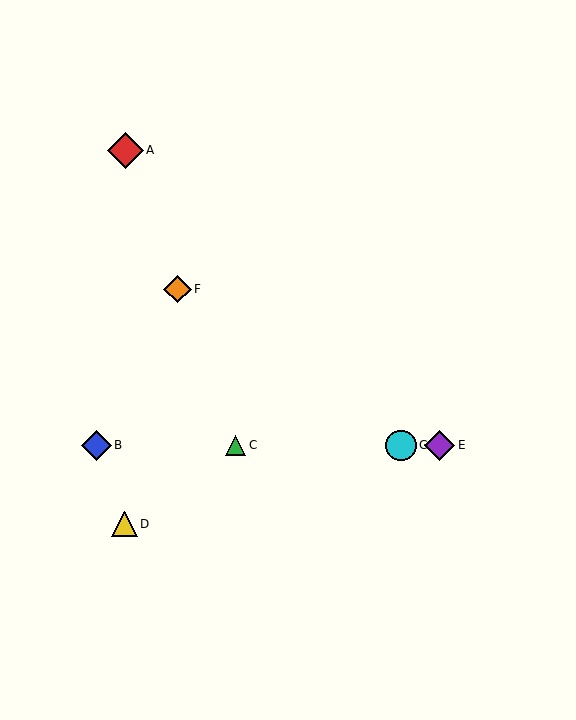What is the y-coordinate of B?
Object B is at y≈445.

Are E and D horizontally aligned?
No, E is at y≈445 and D is at y≈524.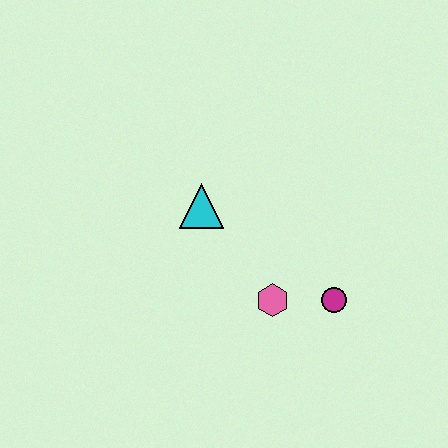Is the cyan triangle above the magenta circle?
Yes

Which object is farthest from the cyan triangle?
The magenta circle is farthest from the cyan triangle.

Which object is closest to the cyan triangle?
The pink hexagon is closest to the cyan triangle.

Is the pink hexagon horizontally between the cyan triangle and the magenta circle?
Yes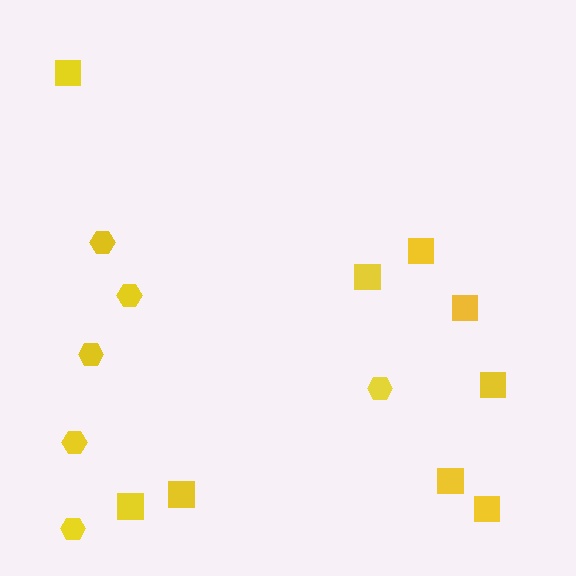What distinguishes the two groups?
There are 2 groups: one group of hexagons (6) and one group of squares (9).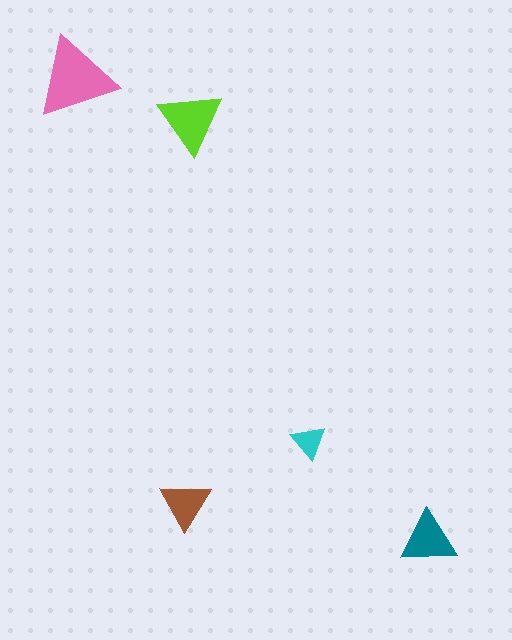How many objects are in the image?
There are 5 objects in the image.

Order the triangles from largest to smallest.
the pink one, the lime one, the teal one, the brown one, the cyan one.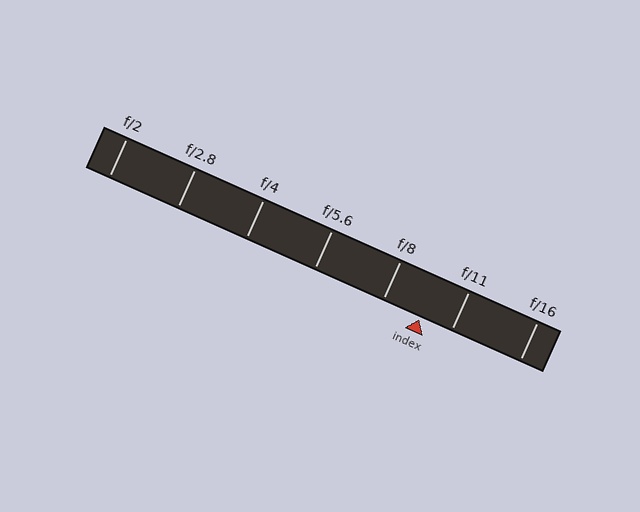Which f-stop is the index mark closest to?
The index mark is closest to f/11.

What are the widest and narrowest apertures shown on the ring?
The widest aperture shown is f/2 and the narrowest is f/16.